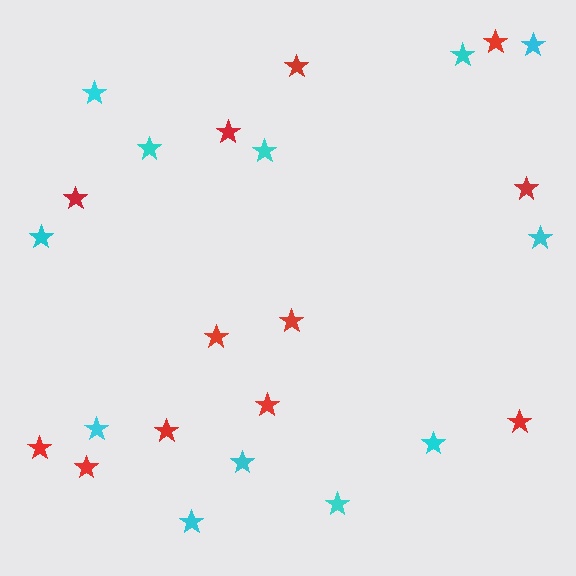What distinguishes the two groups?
There are 2 groups: one group of red stars (12) and one group of cyan stars (12).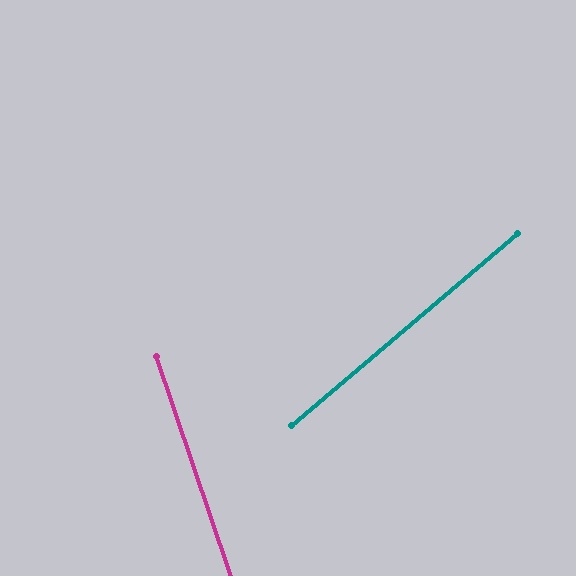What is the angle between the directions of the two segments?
Approximately 68 degrees.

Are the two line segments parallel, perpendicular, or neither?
Neither parallel nor perpendicular — they differ by about 68°.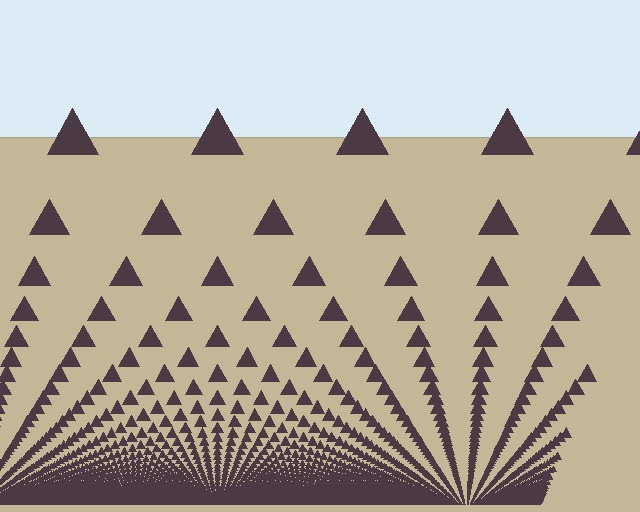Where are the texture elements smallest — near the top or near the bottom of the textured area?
Near the bottom.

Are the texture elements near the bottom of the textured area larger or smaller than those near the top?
Smaller. The gradient is inverted — elements near the bottom are smaller and denser.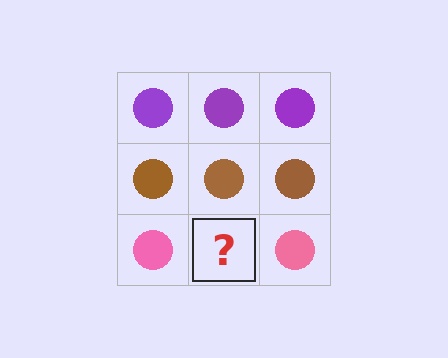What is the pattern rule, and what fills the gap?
The rule is that each row has a consistent color. The gap should be filled with a pink circle.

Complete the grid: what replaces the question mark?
The question mark should be replaced with a pink circle.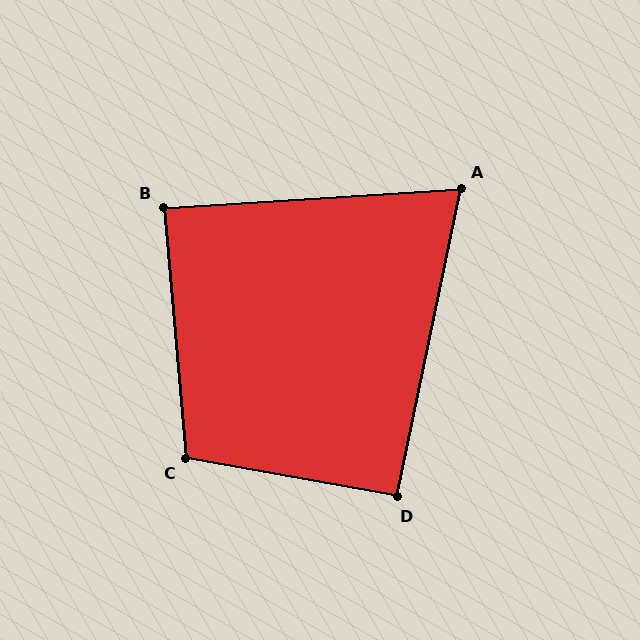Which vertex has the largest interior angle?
C, at approximately 105 degrees.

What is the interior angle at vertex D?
Approximately 91 degrees (approximately right).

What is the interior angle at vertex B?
Approximately 89 degrees (approximately right).